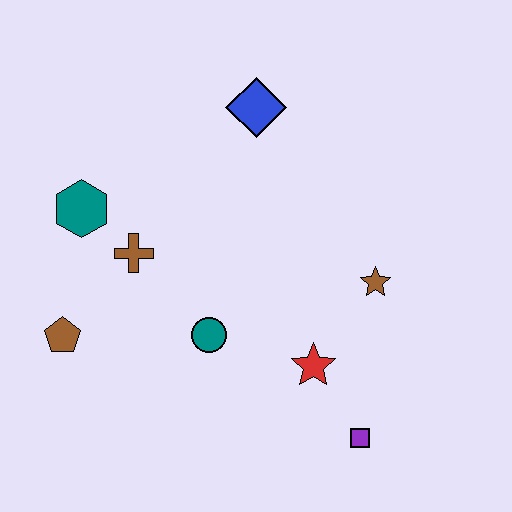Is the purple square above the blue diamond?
No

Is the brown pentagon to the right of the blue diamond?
No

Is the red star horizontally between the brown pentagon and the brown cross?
No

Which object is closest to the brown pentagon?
The brown cross is closest to the brown pentagon.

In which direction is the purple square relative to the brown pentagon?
The purple square is to the right of the brown pentagon.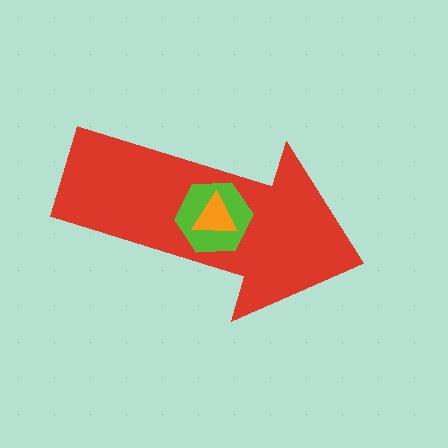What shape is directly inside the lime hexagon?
The orange triangle.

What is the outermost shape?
The red arrow.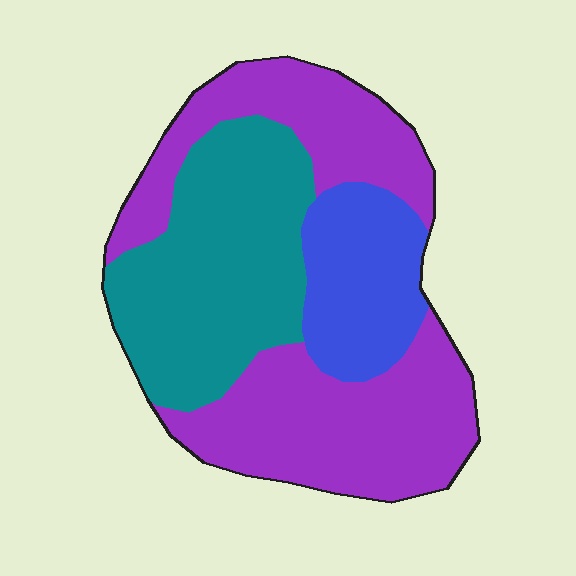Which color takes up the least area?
Blue, at roughly 15%.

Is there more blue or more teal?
Teal.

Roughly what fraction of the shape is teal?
Teal takes up about one third (1/3) of the shape.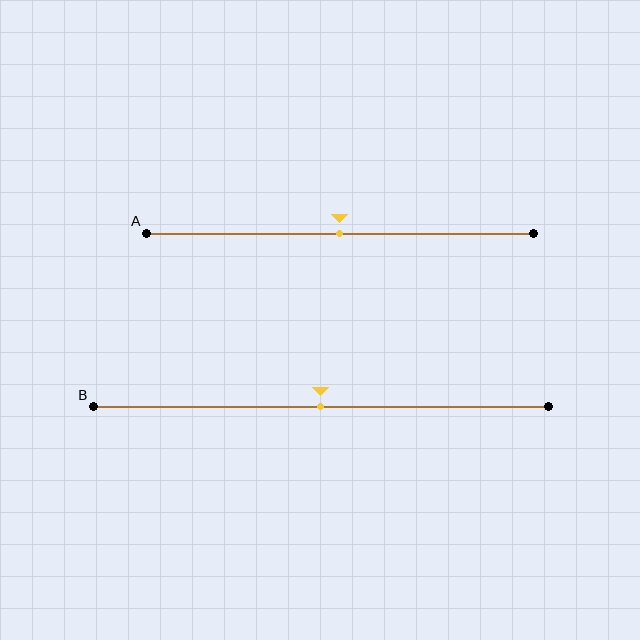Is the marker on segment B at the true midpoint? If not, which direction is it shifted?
Yes, the marker on segment B is at the true midpoint.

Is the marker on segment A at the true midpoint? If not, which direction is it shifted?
Yes, the marker on segment A is at the true midpoint.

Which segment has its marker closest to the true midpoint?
Segment A has its marker closest to the true midpoint.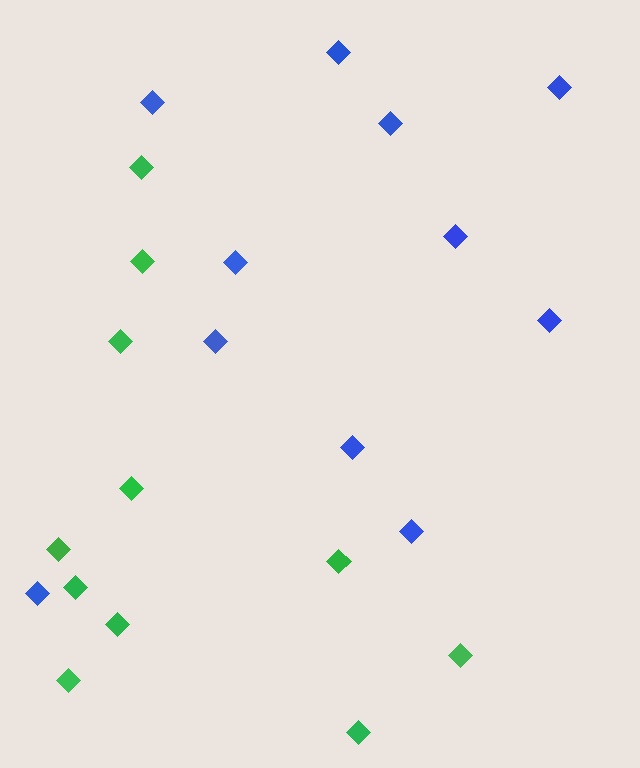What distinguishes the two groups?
There are 2 groups: one group of green diamonds (11) and one group of blue diamonds (11).